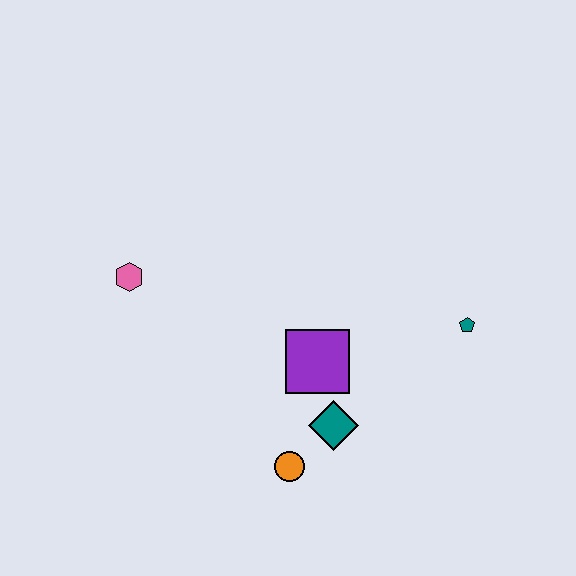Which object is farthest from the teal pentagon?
The pink hexagon is farthest from the teal pentagon.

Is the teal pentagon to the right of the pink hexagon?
Yes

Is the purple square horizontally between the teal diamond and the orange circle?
Yes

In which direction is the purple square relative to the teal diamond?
The purple square is above the teal diamond.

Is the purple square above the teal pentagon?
No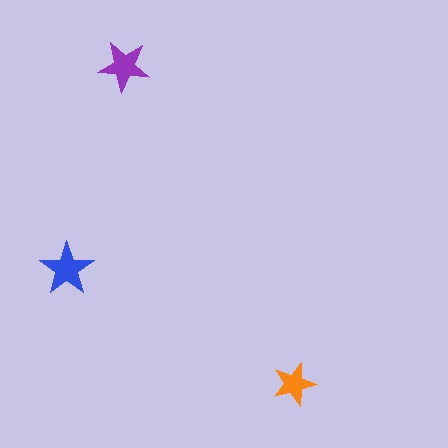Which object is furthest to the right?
The orange star is rightmost.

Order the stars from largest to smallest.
the blue one, the purple one, the orange one.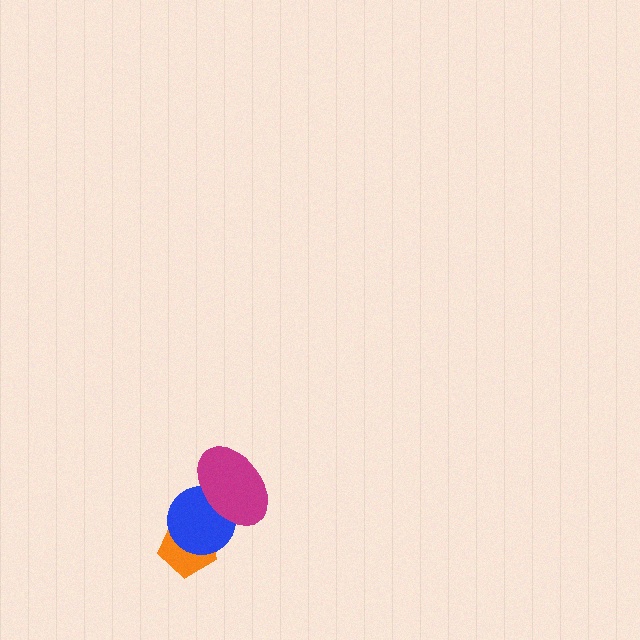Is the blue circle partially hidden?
Yes, it is partially covered by another shape.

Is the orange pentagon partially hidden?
Yes, it is partially covered by another shape.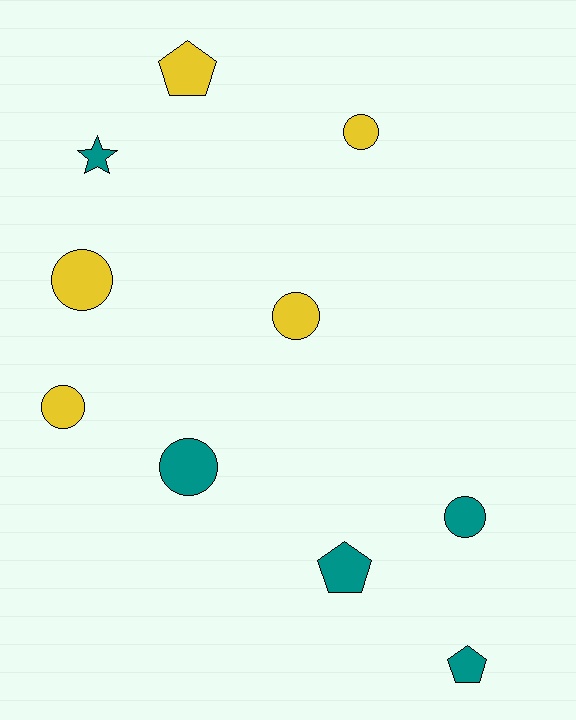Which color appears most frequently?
Teal, with 5 objects.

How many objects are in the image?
There are 10 objects.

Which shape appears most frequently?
Circle, with 6 objects.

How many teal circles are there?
There are 2 teal circles.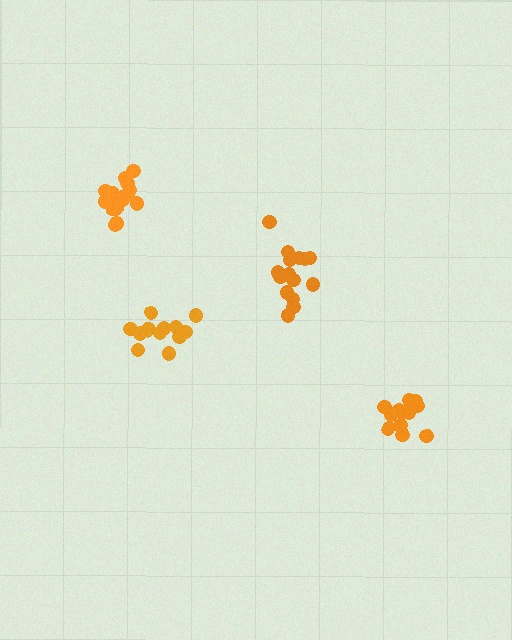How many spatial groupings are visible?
There are 4 spatial groupings.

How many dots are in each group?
Group 1: 17 dots, Group 2: 12 dots, Group 3: 15 dots, Group 4: 15 dots (59 total).